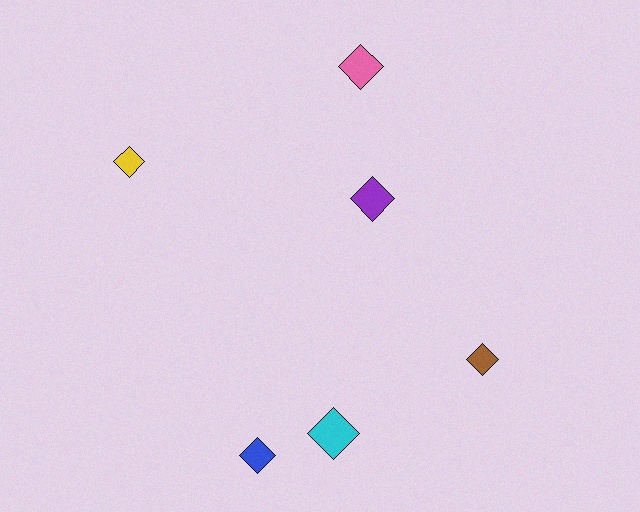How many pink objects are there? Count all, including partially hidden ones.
There is 1 pink object.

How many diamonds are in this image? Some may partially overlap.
There are 6 diamonds.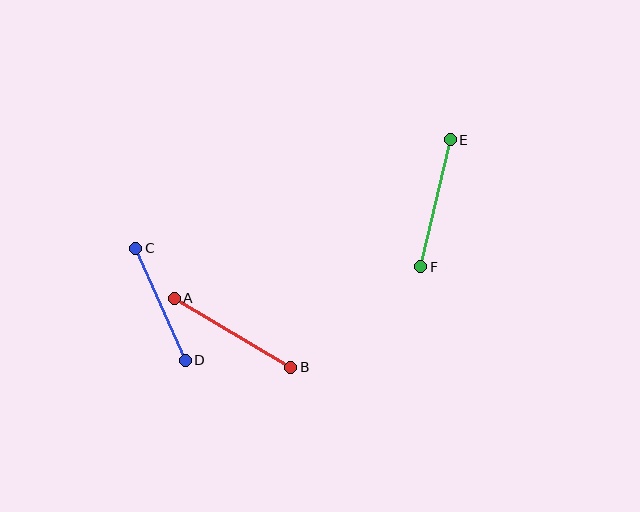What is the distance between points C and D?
The distance is approximately 122 pixels.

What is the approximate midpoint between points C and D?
The midpoint is at approximately (161, 304) pixels.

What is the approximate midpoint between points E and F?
The midpoint is at approximately (435, 203) pixels.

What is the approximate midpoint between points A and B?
The midpoint is at approximately (232, 333) pixels.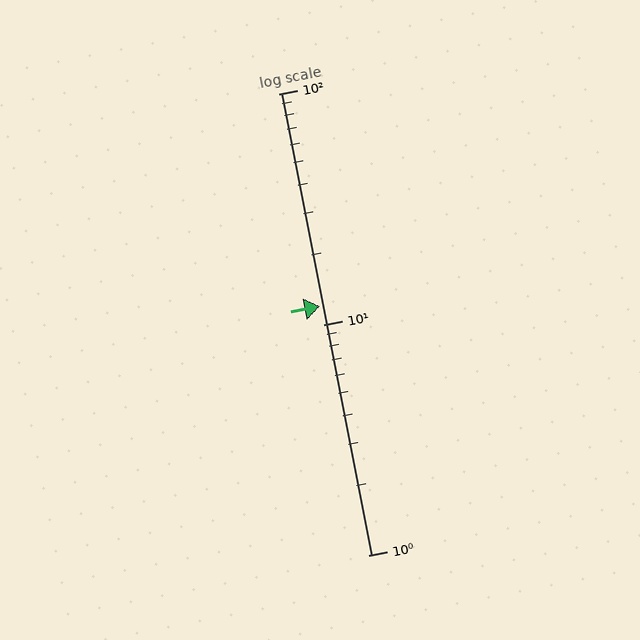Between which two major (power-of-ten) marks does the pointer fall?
The pointer is between 10 and 100.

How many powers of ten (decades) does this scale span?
The scale spans 2 decades, from 1 to 100.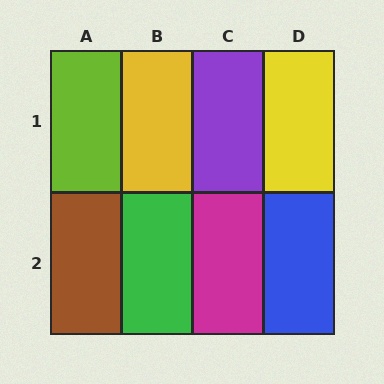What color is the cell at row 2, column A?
Brown.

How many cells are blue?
1 cell is blue.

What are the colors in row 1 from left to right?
Lime, yellow, purple, yellow.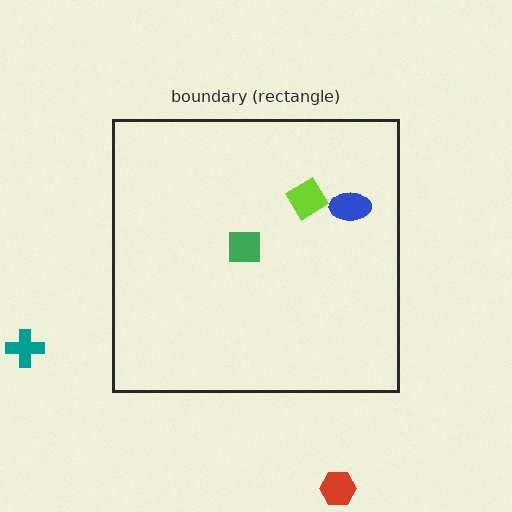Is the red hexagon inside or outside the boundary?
Outside.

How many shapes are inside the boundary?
3 inside, 2 outside.